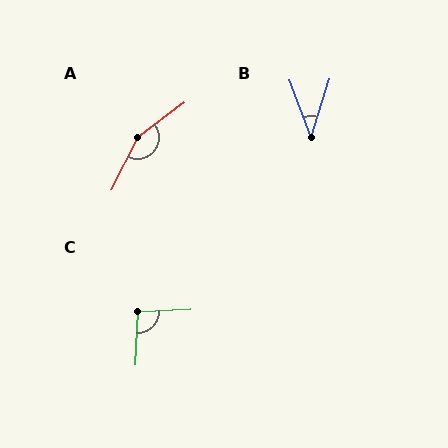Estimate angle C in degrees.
Approximately 96 degrees.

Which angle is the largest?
A, at approximately 154 degrees.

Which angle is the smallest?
B, at approximately 38 degrees.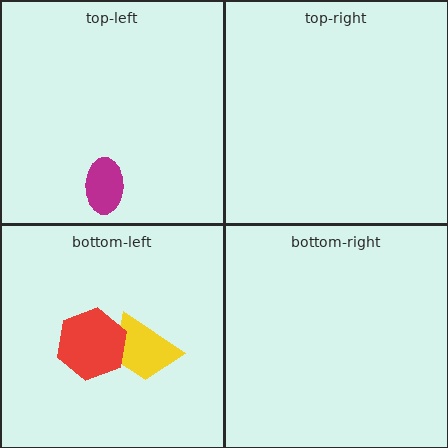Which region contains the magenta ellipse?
The top-left region.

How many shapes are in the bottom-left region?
2.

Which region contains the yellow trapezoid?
The bottom-left region.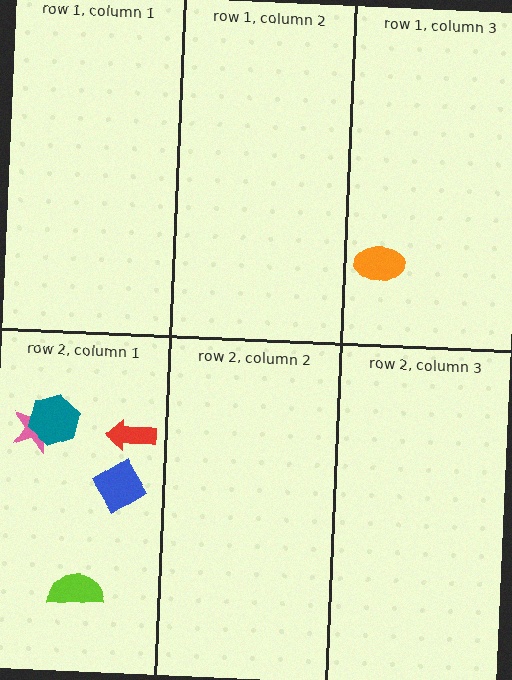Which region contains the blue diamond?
The row 2, column 1 region.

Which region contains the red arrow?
The row 2, column 1 region.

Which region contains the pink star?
The row 2, column 1 region.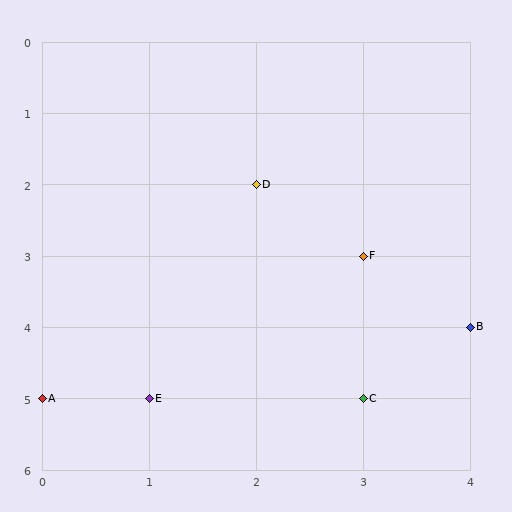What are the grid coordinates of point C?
Point C is at grid coordinates (3, 5).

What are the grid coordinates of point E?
Point E is at grid coordinates (1, 5).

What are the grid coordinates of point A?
Point A is at grid coordinates (0, 5).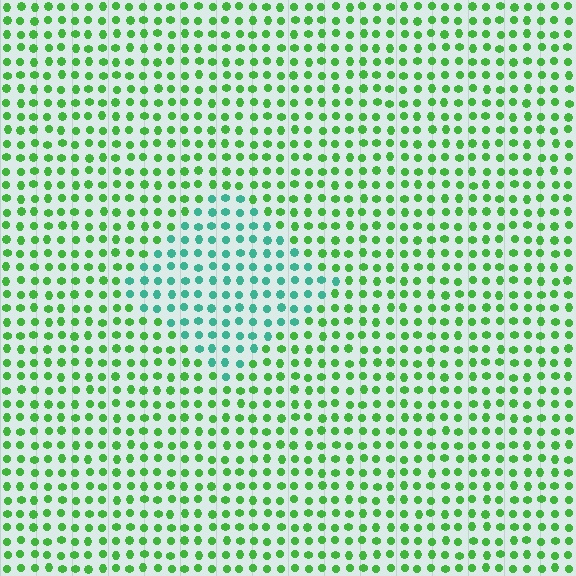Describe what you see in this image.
The image is filled with small green elements in a uniform arrangement. A diamond-shaped region is visible where the elements are tinted to a slightly different hue, forming a subtle color boundary.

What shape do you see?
I see a diamond.